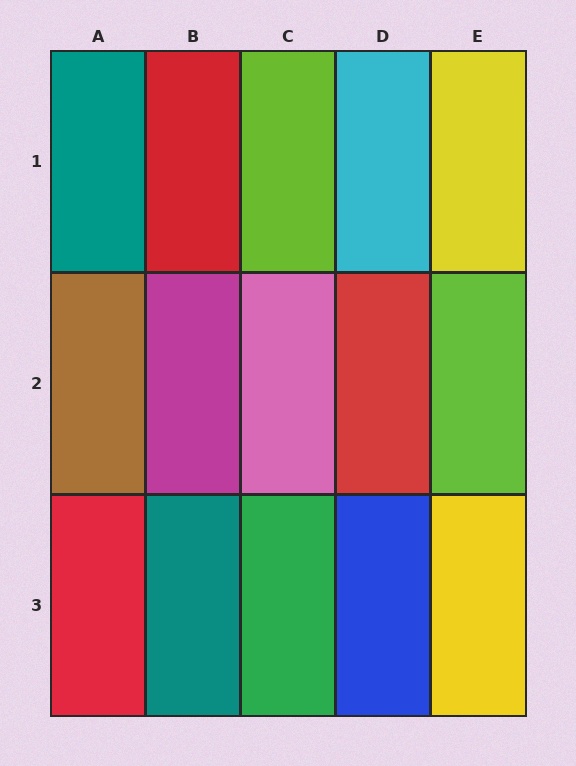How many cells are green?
1 cell is green.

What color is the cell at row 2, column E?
Lime.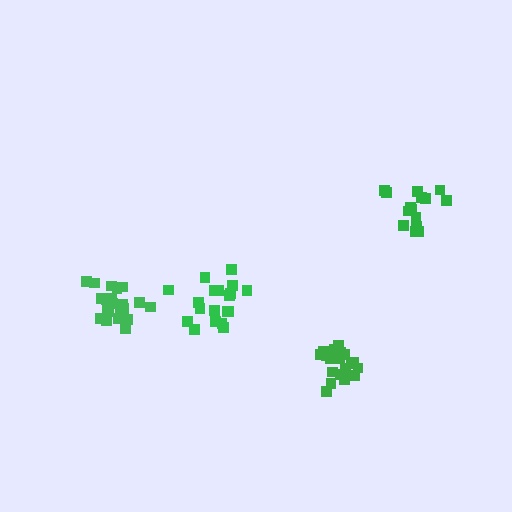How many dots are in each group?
Group 1: 15 dots, Group 2: 19 dots, Group 3: 20 dots, Group 4: 21 dots (75 total).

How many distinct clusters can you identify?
There are 4 distinct clusters.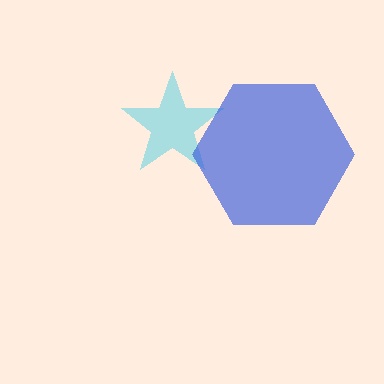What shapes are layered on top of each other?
The layered shapes are: a cyan star, a blue hexagon.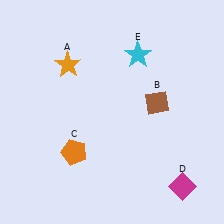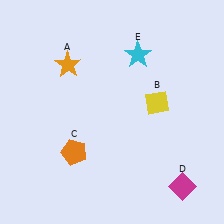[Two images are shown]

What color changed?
The diamond (B) changed from brown in Image 1 to yellow in Image 2.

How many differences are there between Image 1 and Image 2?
There is 1 difference between the two images.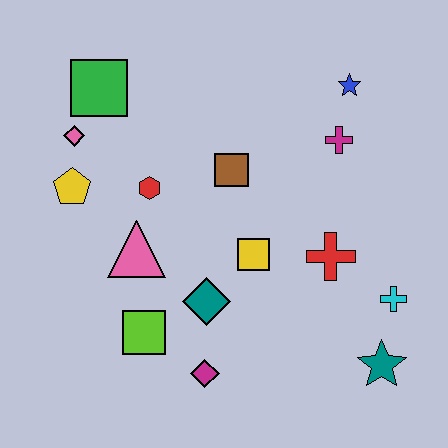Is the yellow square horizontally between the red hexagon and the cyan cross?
Yes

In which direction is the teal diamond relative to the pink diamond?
The teal diamond is below the pink diamond.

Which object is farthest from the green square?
The teal star is farthest from the green square.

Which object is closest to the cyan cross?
The teal star is closest to the cyan cross.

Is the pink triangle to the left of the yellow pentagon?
No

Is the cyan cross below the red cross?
Yes